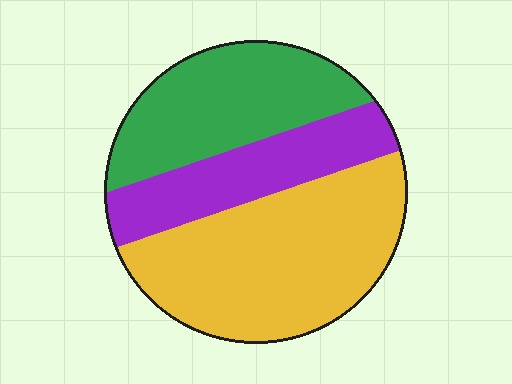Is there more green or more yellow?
Yellow.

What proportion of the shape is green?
Green covers about 30% of the shape.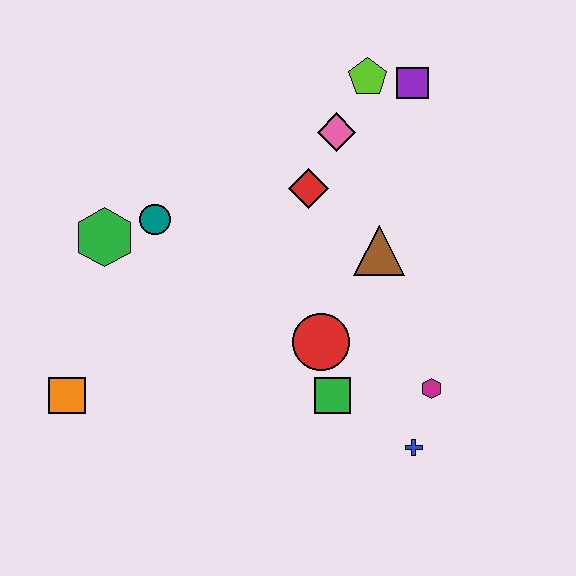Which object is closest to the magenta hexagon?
The blue cross is closest to the magenta hexagon.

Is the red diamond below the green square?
No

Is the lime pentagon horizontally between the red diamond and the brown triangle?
Yes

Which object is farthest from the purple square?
The orange square is farthest from the purple square.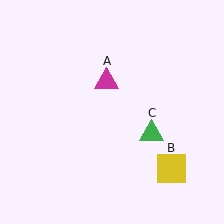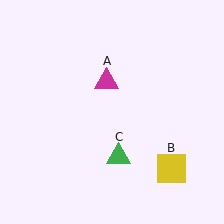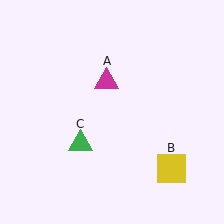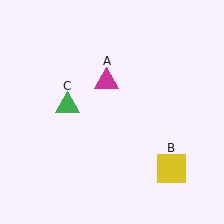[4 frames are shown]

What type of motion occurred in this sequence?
The green triangle (object C) rotated clockwise around the center of the scene.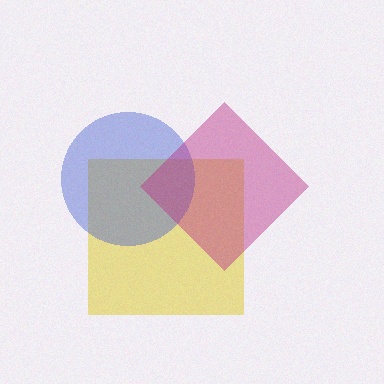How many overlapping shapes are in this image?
There are 3 overlapping shapes in the image.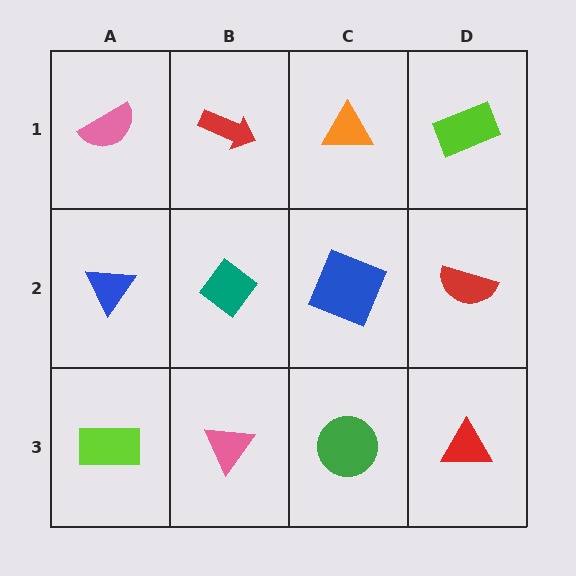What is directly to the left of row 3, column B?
A lime rectangle.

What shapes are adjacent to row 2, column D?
A lime rectangle (row 1, column D), a red triangle (row 3, column D), a blue square (row 2, column C).